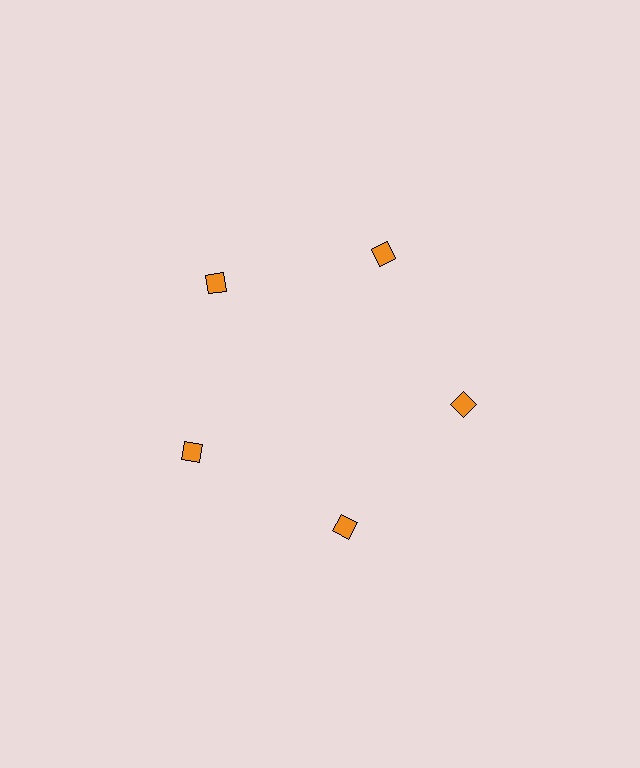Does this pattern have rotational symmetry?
Yes, this pattern has 5-fold rotational symmetry. It looks the same after rotating 72 degrees around the center.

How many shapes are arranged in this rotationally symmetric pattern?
There are 5 shapes, arranged in 5 groups of 1.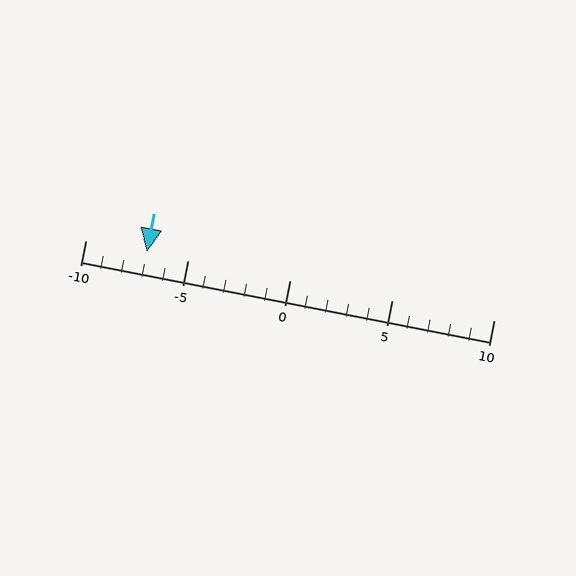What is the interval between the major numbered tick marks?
The major tick marks are spaced 5 units apart.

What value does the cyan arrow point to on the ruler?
The cyan arrow points to approximately -7.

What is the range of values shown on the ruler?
The ruler shows values from -10 to 10.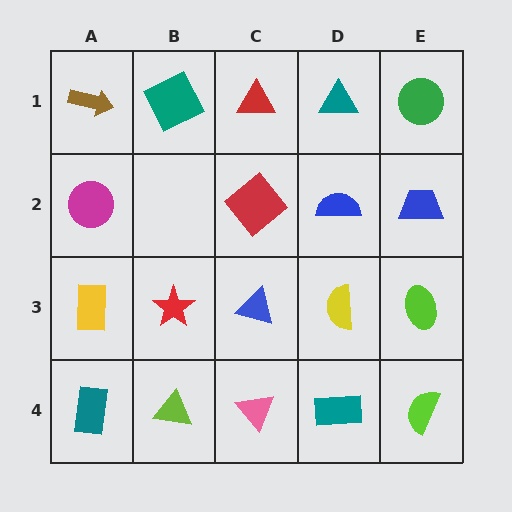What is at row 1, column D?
A teal triangle.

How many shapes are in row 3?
5 shapes.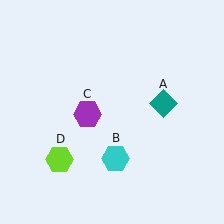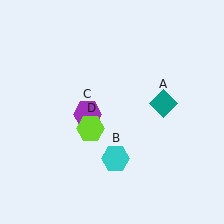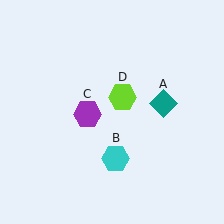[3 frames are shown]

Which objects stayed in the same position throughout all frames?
Teal diamond (object A) and cyan hexagon (object B) and purple hexagon (object C) remained stationary.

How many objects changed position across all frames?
1 object changed position: lime hexagon (object D).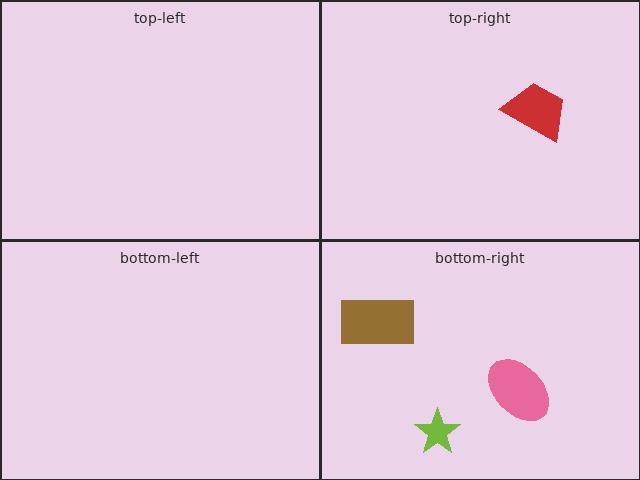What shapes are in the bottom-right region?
The lime star, the pink ellipse, the brown rectangle.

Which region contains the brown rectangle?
The bottom-right region.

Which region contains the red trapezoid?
The top-right region.